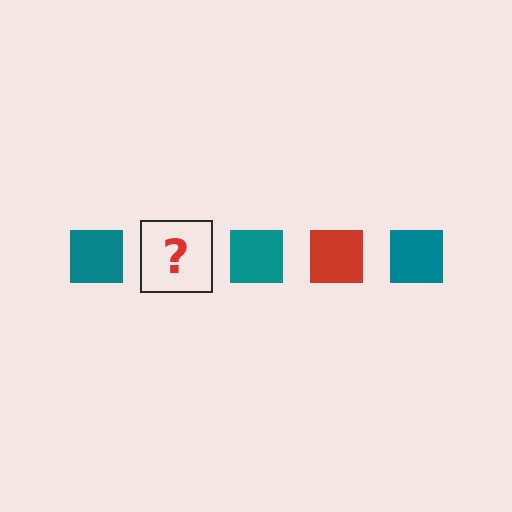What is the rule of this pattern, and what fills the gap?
The rule is that the pattern cycles through teal, red squares. The gap should be filled with a red square.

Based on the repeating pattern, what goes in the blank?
The blank should be a red square.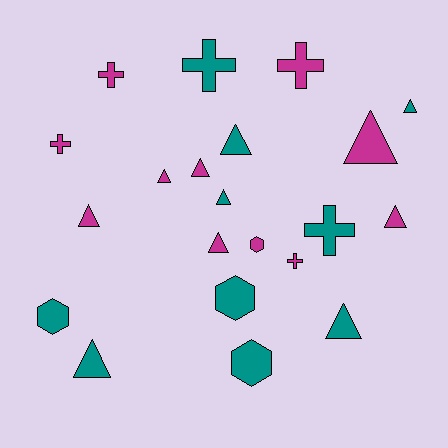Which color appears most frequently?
Magenta, with 11 objects.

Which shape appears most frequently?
Triangle, with 11 objects.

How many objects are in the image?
There are 21 objects.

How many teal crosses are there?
There are 2 teal crosses.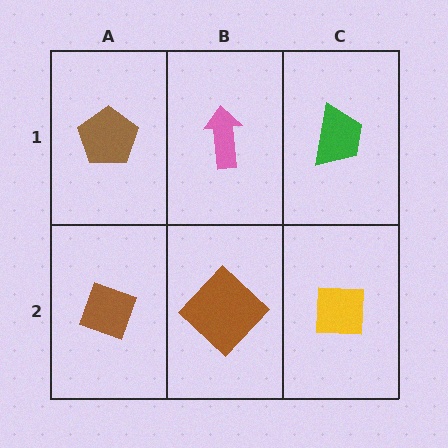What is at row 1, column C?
A green trapezoid.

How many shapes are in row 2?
3 shapes.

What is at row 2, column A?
A brown diamond.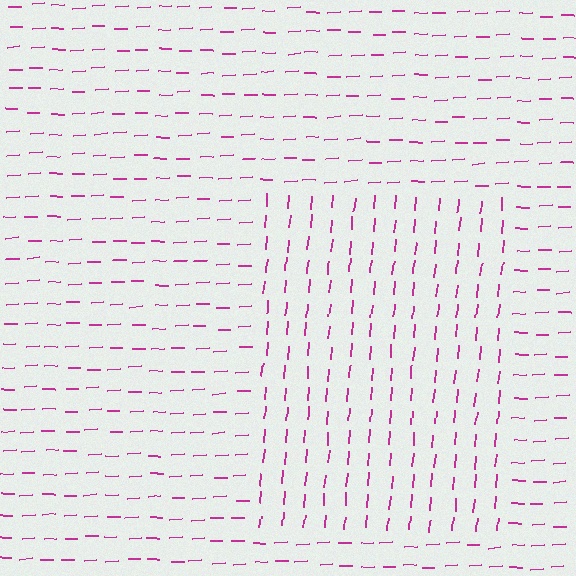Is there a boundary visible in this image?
Yes, there is a texture boundary formed by a change in line orientation.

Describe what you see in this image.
The image is filled with small magenta line segments. A rectangle region in the image has lines oriented differently from the surrounding lines, creating a visible texture boundary.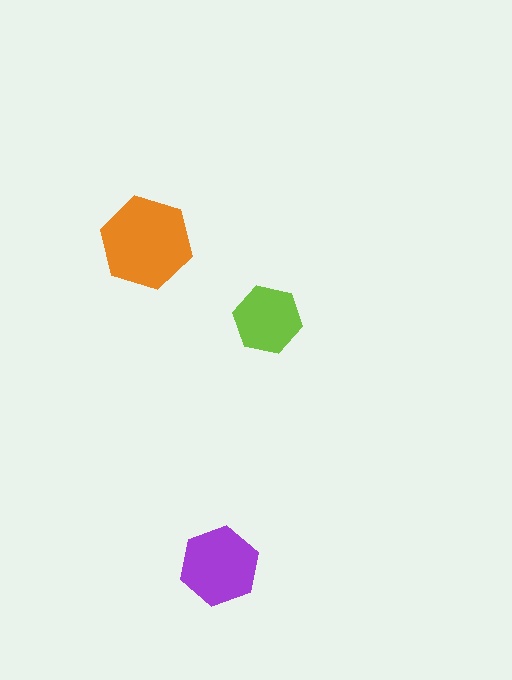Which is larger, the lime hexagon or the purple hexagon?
The purple one.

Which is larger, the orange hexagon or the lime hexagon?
The orange one.